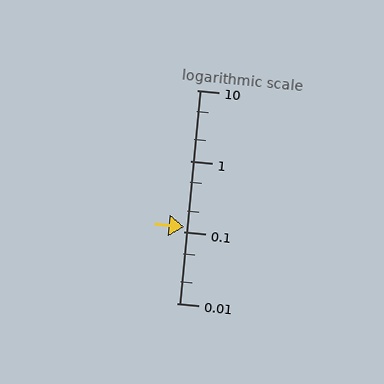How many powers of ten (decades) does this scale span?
The scale spans 3 decades, from 0.01 to 10.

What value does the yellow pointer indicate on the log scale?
The pointer indicates approximately 0.12.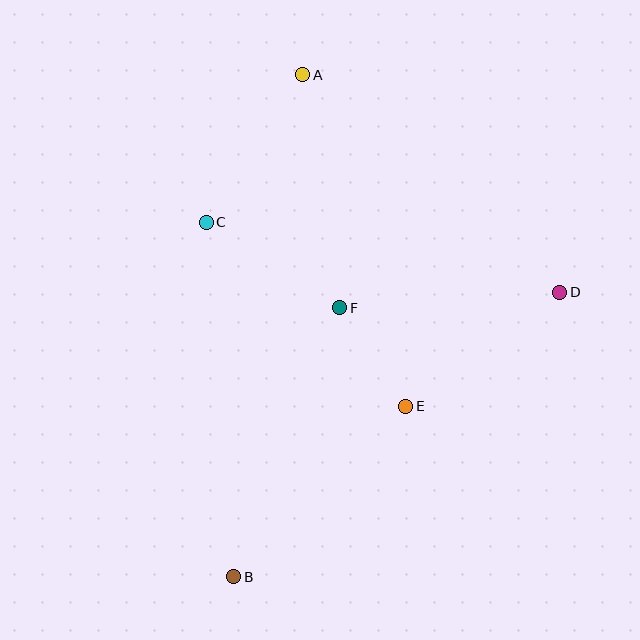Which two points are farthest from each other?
Points A and B are farthest from each other.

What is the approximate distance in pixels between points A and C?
The distance between A and C is approximately 176 pixels.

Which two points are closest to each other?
Points E and F are closest to each other.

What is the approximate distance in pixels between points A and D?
The distance between A and D is approximately 337 pixels.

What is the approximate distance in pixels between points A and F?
The distance between A and F is approximately 236 pixels.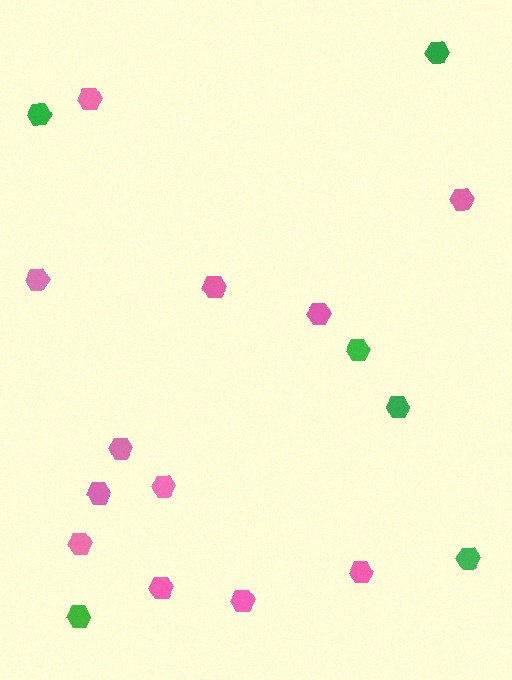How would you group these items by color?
There are 2 groups: one group of green hexagons (6) and one group of pink hexagons (12).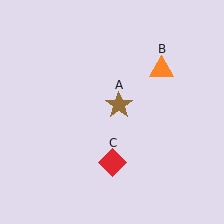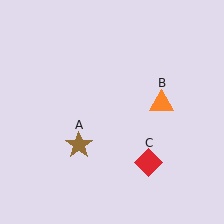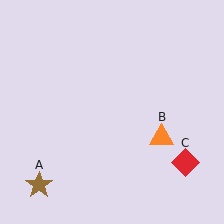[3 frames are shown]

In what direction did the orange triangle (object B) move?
The orange triangle (object B) moved down.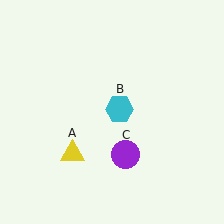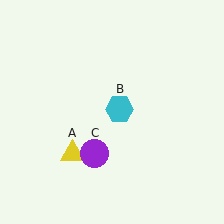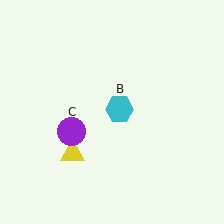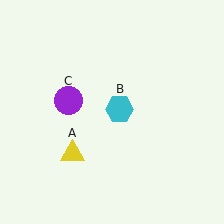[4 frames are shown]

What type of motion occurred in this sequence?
The purple circle (object C) rotated clockwise around the center of the scene.